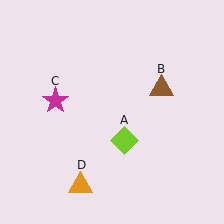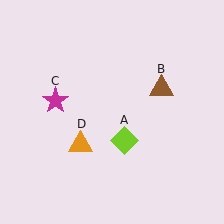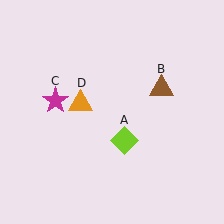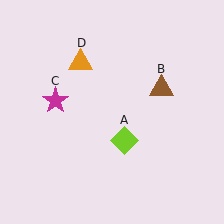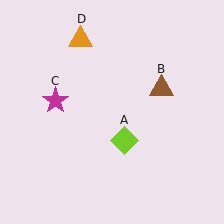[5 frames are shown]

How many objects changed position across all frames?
1 object changed position: orange triangle (object D).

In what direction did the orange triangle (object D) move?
The orange triangle (object D) moved up.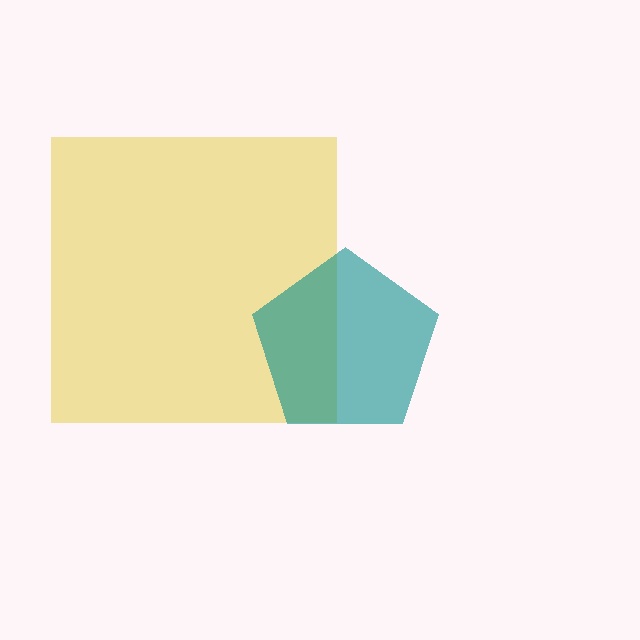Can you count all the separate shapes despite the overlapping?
Yes, there are 2 separate shapes.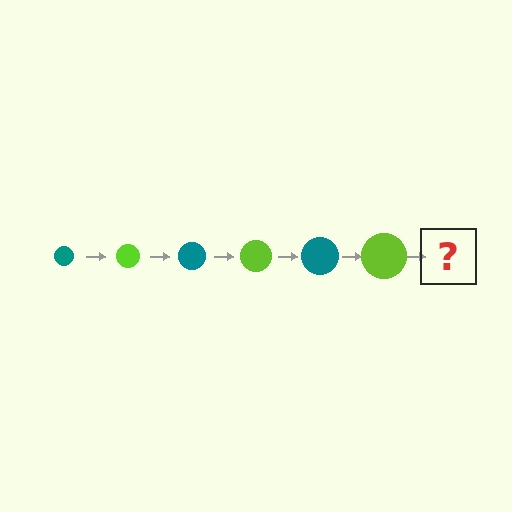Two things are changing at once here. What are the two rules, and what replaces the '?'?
The two rules are that the circle grows larger each step and the color cycles through teal and lime. The '?' should be a teal circle, larger than the previous one.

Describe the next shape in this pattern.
It should be a teal circle, larger than the previous one.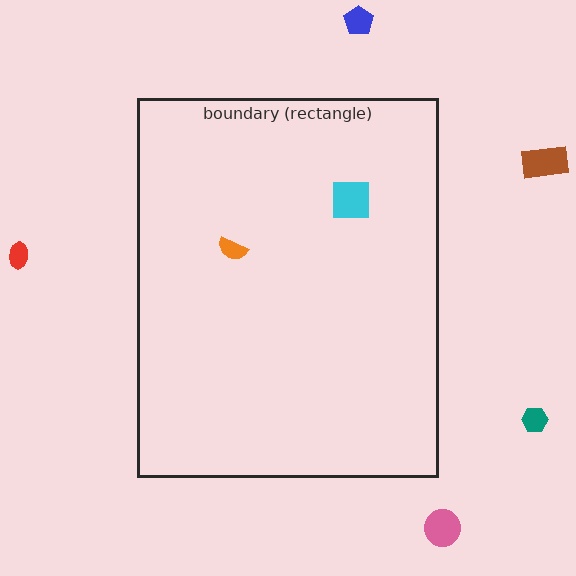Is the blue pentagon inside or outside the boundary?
Outside.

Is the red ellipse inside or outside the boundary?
Outside.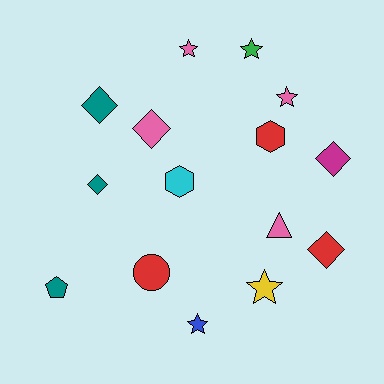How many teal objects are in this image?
There are 3 teal objects.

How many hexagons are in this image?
There are 2 hexagons.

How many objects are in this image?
There are 15 objects.